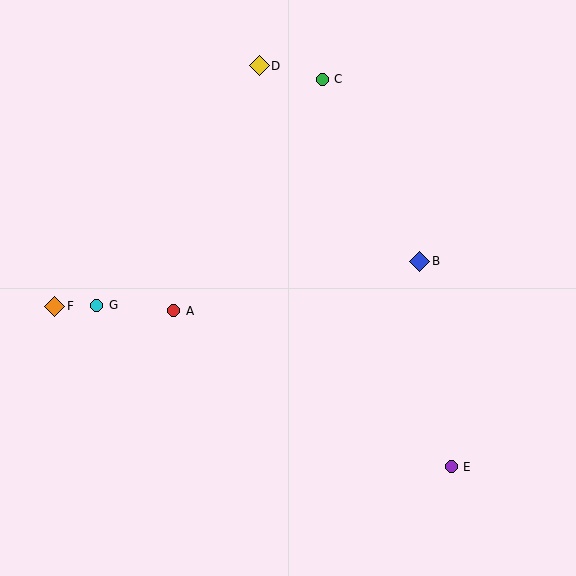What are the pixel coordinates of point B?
Point B is at (420, 261).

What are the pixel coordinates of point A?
Point A is at (174, 311).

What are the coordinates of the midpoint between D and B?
The midpoint between D and B is at (339, 163).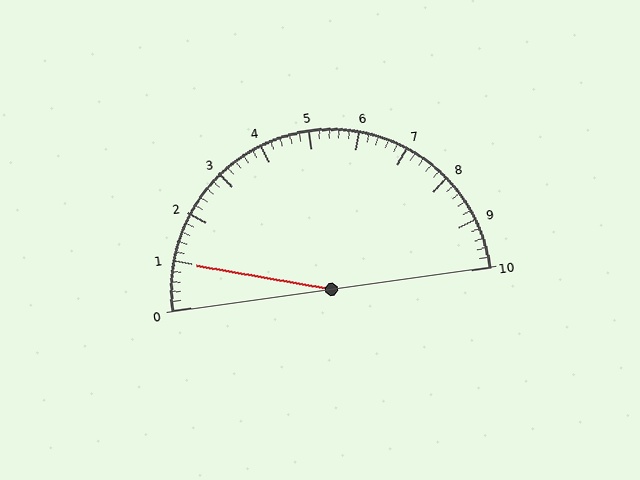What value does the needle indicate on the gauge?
The needle indicates approximately 1.0.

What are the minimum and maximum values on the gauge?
The gauge ranges from 0 to 10.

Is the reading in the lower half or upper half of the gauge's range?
The reading is in the lower half of the range (0 to 10).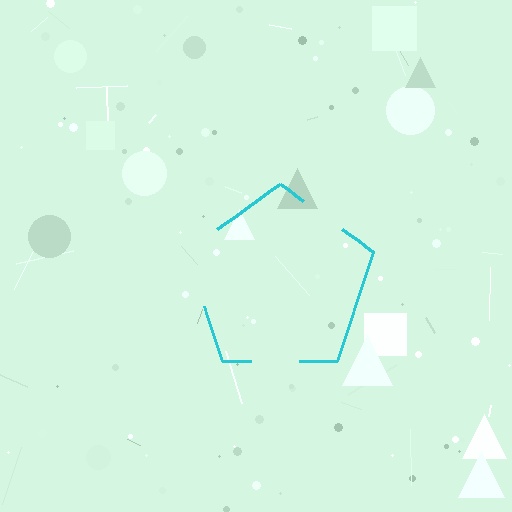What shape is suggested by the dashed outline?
The dashed outline suggests a pentagon.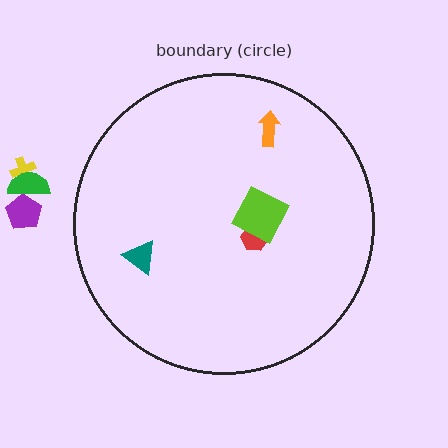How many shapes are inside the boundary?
4 inside, 3 outside.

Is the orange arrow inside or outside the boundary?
Inside.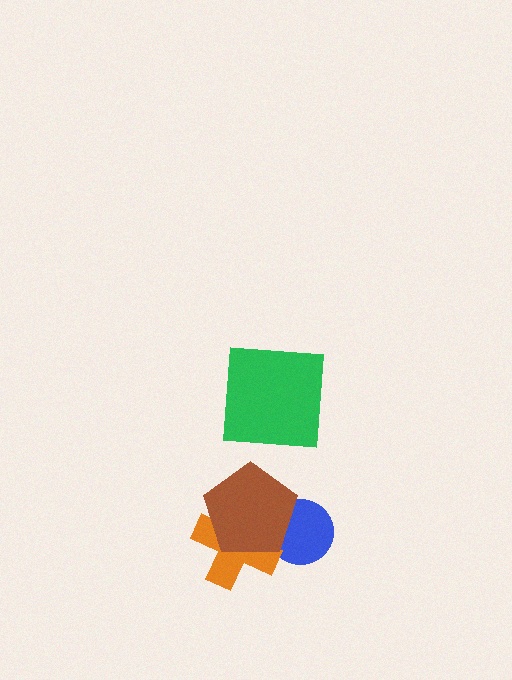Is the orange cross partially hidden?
Yes, it is partially covered by another shape.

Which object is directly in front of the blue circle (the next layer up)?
The orange cross is directly in front of the blue circle.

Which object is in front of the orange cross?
The brown pentagon is in front of the orange cross.